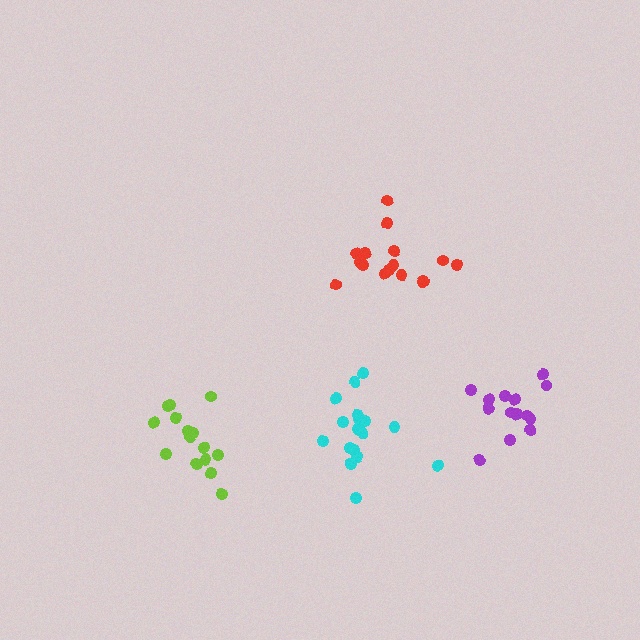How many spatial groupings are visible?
There are 4 spatial groupings.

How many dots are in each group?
Group 1: 16 dots, Group 2: 14 dots, Group 3: 17 dots, Group 4: 15 dots (62 total).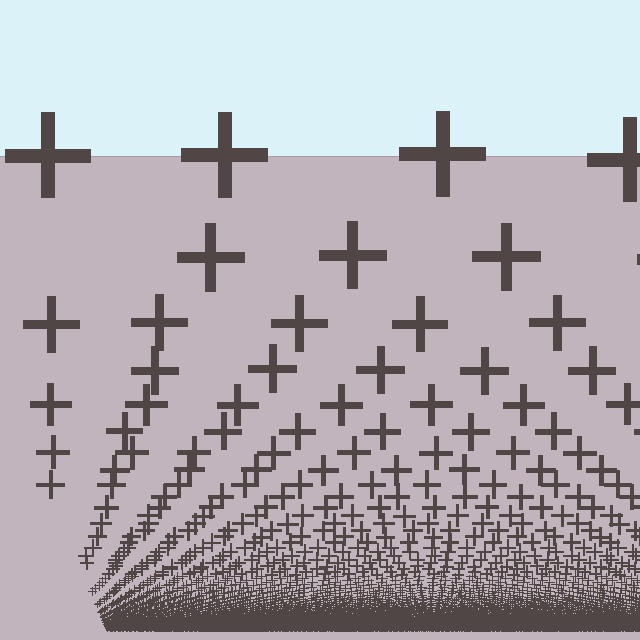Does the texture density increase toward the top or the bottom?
Density increases toward the bottom.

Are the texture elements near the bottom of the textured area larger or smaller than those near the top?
Smaller. The gradient is inverted — elements near the bottom are smaller and denser.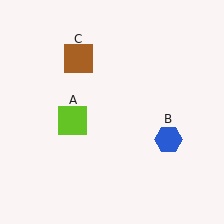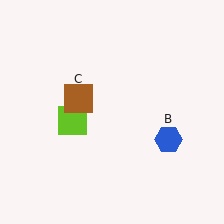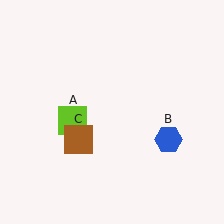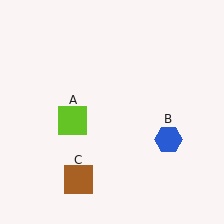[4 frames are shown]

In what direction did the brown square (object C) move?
The brown square (object C) moved down.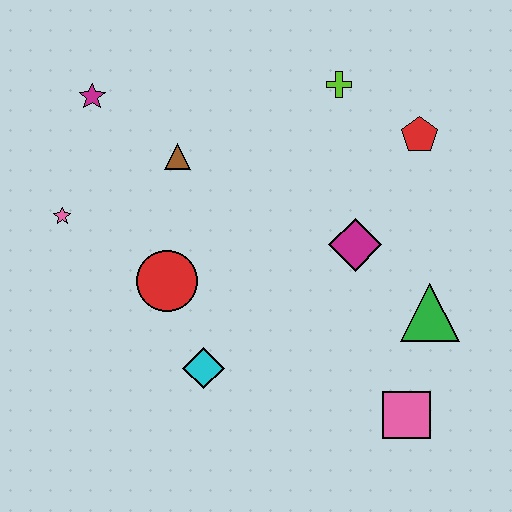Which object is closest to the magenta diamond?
The green triangle is closest to the magenta diamond.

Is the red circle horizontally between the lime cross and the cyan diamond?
No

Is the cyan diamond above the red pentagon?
No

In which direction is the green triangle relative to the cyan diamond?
The green triangle is to the right of the cyan diamond.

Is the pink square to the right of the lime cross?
Yes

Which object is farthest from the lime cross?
The pink square is farthest from the lime cross.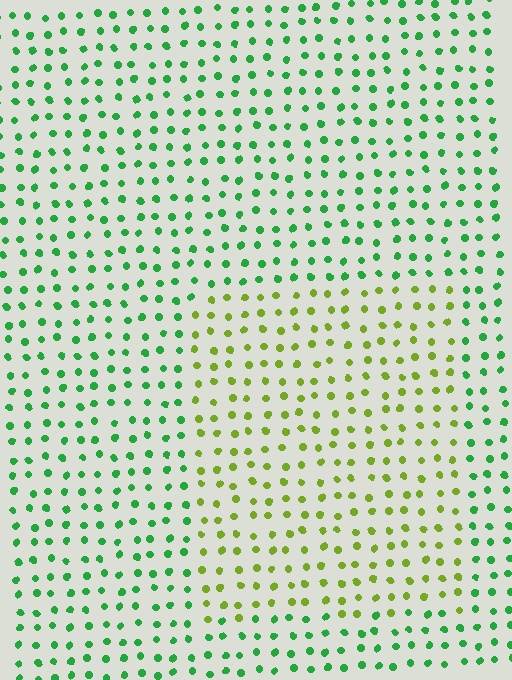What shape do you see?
I see a rectangle.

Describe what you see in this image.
The image is filled with small green elements in a uniform arrangement. A rectangle-shaped region is visible where the elements are tinted to a slightly different hue, forming a subtle color boundary.